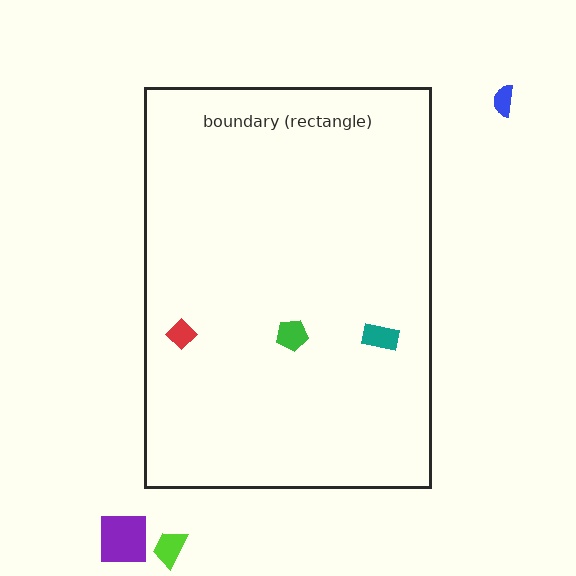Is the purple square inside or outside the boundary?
Outside.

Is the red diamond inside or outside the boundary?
Inside.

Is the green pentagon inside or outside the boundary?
Inside.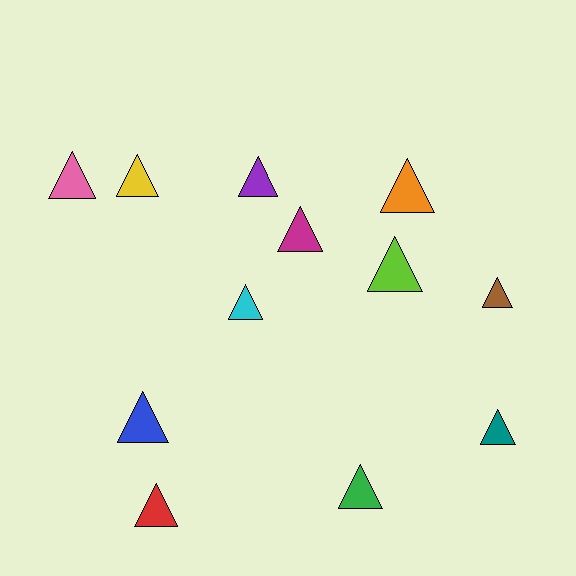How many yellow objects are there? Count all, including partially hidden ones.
There is 1 yellow object.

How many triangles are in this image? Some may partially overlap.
There are 12 triangles.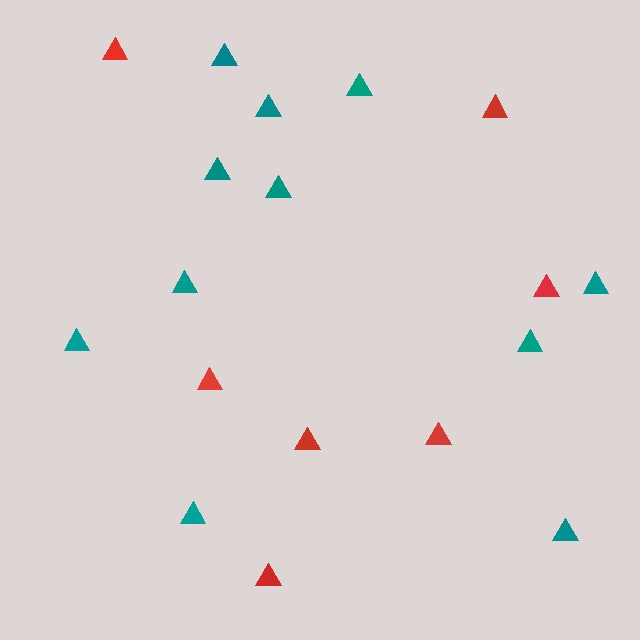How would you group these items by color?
There are 2 groups: one group of red triangles (7) and one group of teal triangles (11).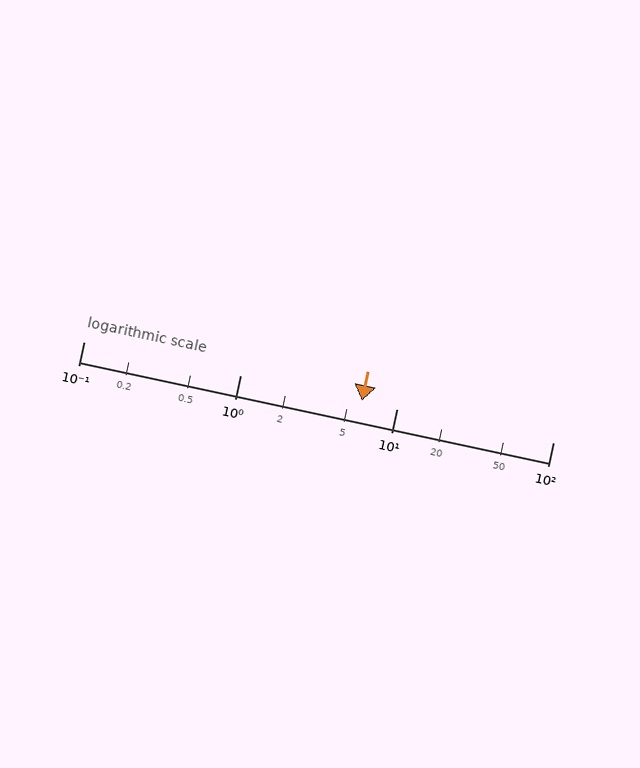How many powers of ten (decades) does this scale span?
The scale spans 3 decades, from 0.1 to 100.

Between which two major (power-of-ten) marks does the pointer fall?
The pointer is between 1 and 10.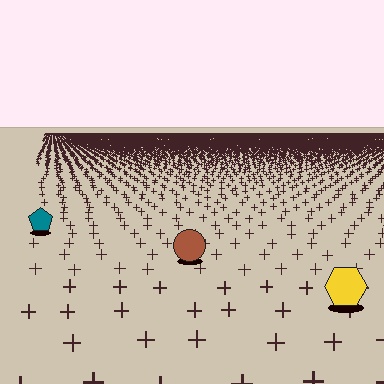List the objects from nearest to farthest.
From nearest to farthest: the yellow hexagon, the brown circle, the teal pentagon.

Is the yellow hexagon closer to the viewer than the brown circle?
Yes. The yellow hexagon is closer — you can tell from the texture gradient: the ground texture is coarser near it.